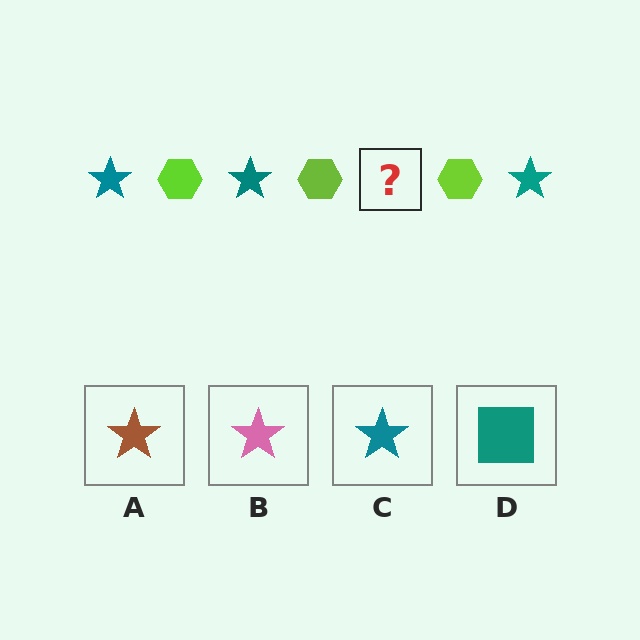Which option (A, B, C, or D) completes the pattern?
C.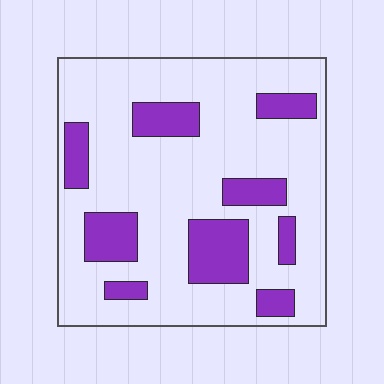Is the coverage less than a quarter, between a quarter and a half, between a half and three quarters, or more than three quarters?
Less than a quarter.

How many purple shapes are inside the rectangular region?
9.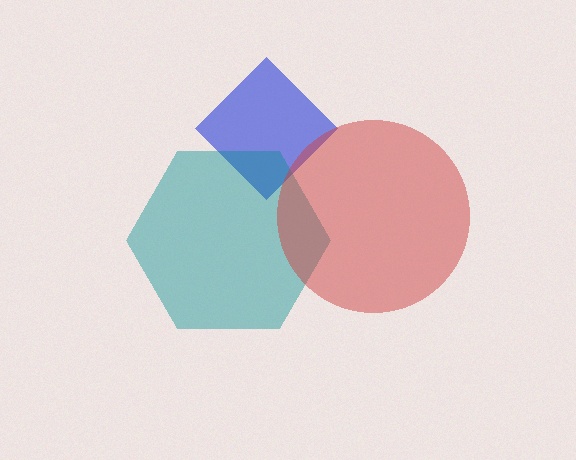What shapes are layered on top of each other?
The layered shapes are: a blue diamond, a teal hexagon, a red circle.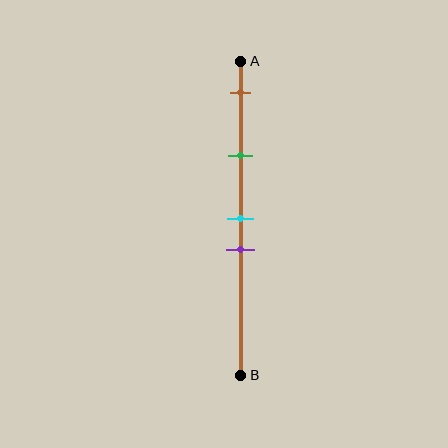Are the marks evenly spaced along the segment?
No, the marks are not evenly spaced.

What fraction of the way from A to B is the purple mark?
The purple mark is approximately 60% (0.6) of the way from A to B.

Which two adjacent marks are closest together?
The cyan and purple marks are the closest adjacent pair.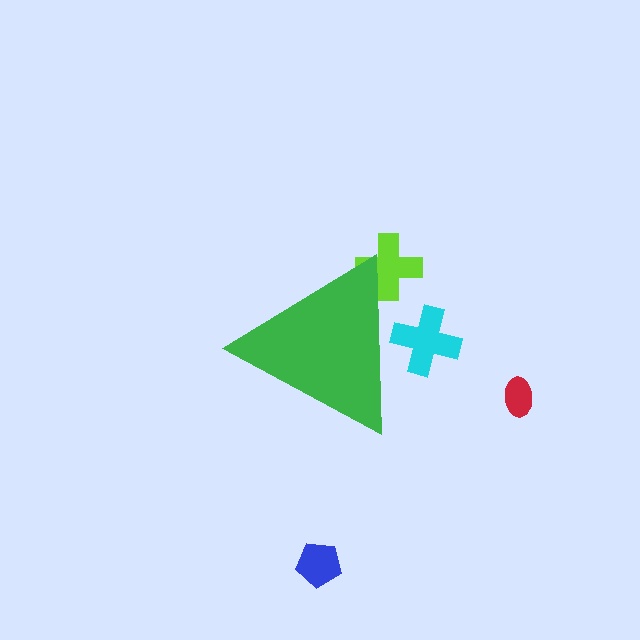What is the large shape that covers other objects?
A green triangle.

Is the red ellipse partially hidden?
No, the red ellipse is fully visible.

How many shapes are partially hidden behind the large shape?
2 shapes are partially hidden.